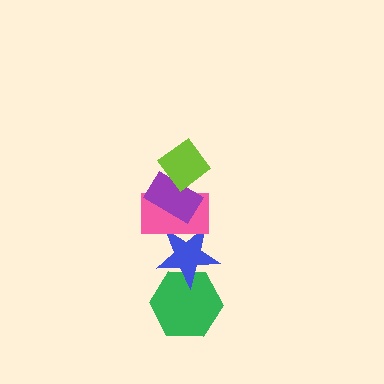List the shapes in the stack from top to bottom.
From top to bottom: the lime diamond, the purple rectangle, the pink rectangle, the blue star, the green hexagon.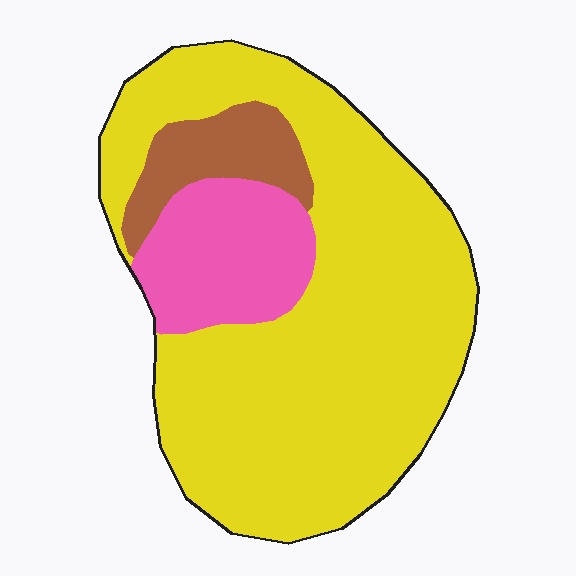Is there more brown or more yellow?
Yellow.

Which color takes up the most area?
Yellow, at roughly 75%.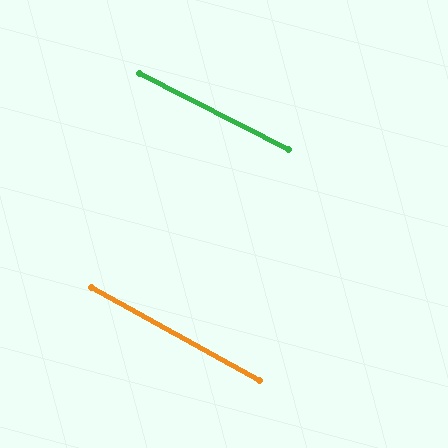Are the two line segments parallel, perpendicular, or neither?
Parallel — their directions differ by only 1.8°.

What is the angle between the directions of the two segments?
Approximately 2 degrees.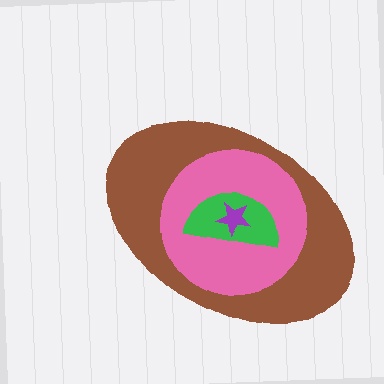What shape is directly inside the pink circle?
The green semicircle.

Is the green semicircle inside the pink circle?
Yes.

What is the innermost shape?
The purple star.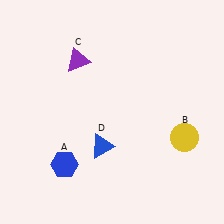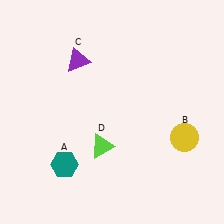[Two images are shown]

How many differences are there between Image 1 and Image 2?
There are 2 differences between the two images.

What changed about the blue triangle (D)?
In Image 1, D is blue. In Image 2, it changed to lime.